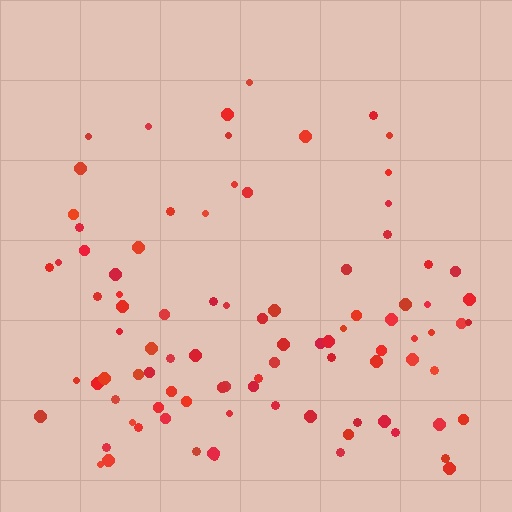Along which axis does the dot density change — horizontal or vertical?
Vertical.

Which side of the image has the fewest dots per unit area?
The top.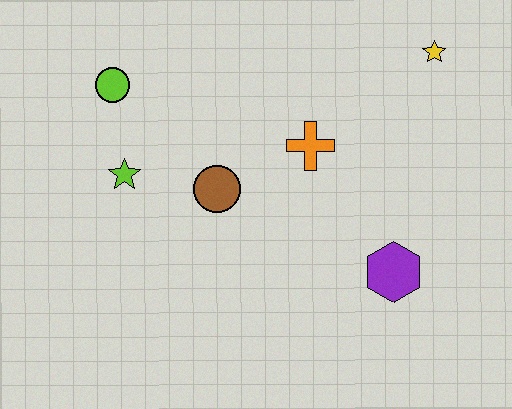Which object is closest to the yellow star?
The orange cross is closest to the yellow star.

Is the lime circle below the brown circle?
No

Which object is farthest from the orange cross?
The lime circle is farthest from the orange cross.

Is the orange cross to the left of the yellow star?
Yes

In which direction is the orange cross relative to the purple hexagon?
The orange cross is above the purple hexagon.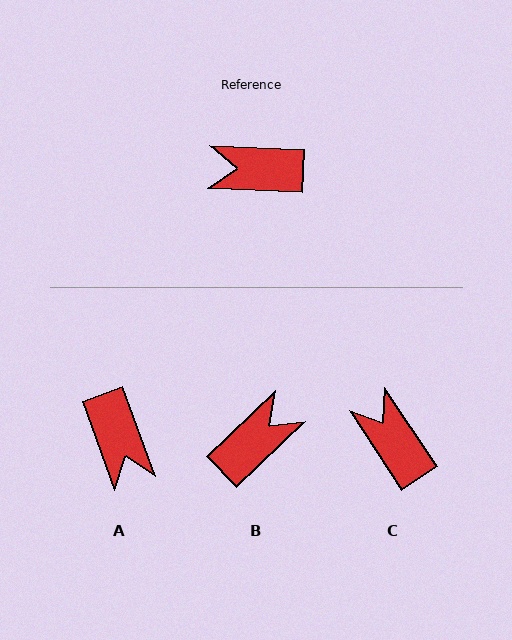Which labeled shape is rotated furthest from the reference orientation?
B, about 134 degrees away.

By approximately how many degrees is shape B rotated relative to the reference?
Approximately 134 degrees clockwise.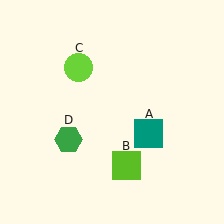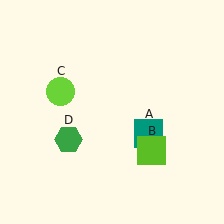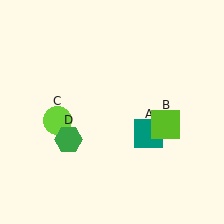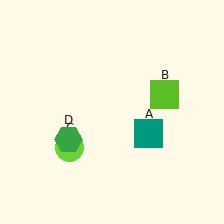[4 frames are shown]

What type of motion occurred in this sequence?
The lime square (object B), lime circle (object C) rotated counterclockwise around the center of the scene.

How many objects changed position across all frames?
2 objects changed position: lime square (object B), lime circle (object C).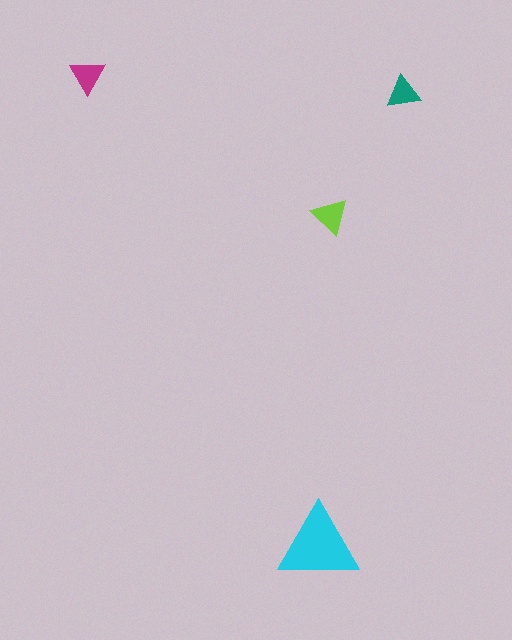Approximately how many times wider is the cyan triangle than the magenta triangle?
About 2.5 times wider.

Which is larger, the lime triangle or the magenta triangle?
The lime one.